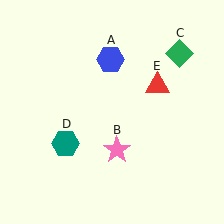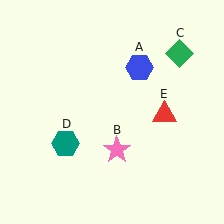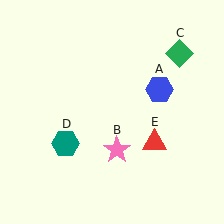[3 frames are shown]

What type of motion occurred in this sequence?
The blue hexagon (object A), red triangle (object E) rotated clockwise around the center of the scene.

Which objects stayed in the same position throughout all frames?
Pink star (object B) and green diamond (object C) and teal hexagon (object D) remained stationary.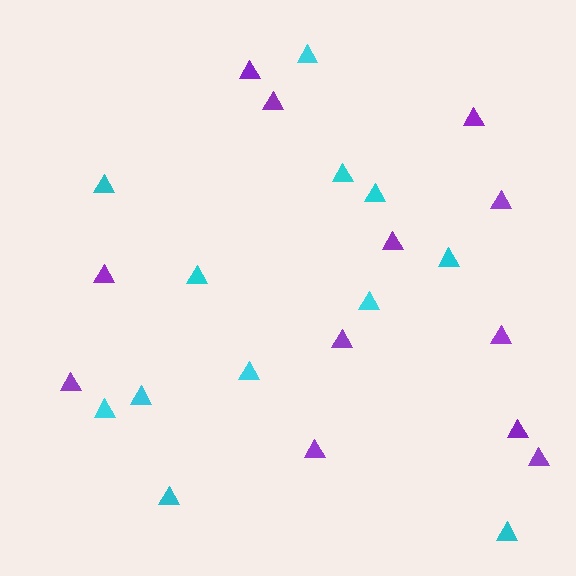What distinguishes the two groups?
There are 2 groups: one group of cyan triangles (12) and one group of purple triangles (12).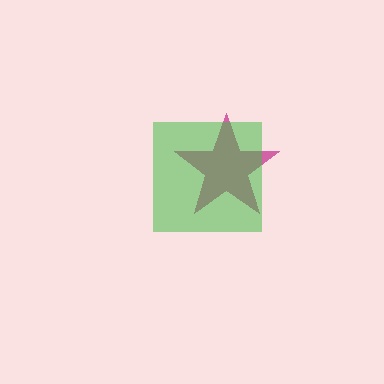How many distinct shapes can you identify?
There are 2 distinct shapes: a magenta star, a green square.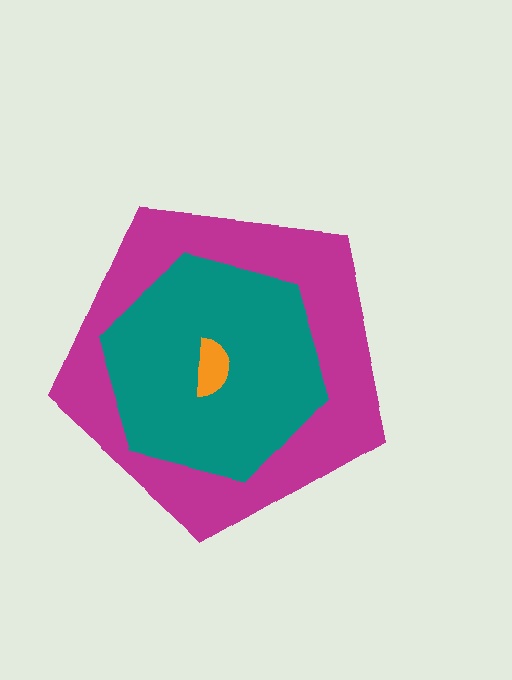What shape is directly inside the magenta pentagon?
The teal hexagon.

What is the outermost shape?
The magenta pentagon.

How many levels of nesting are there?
3.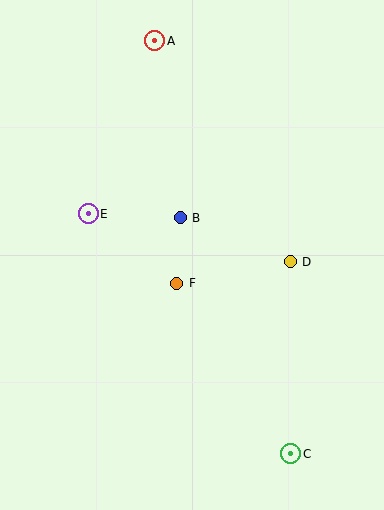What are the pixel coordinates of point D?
Point D is at (290, 262).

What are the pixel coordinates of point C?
Point C is at (291, 454).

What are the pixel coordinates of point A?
Point A is at (155, 41).